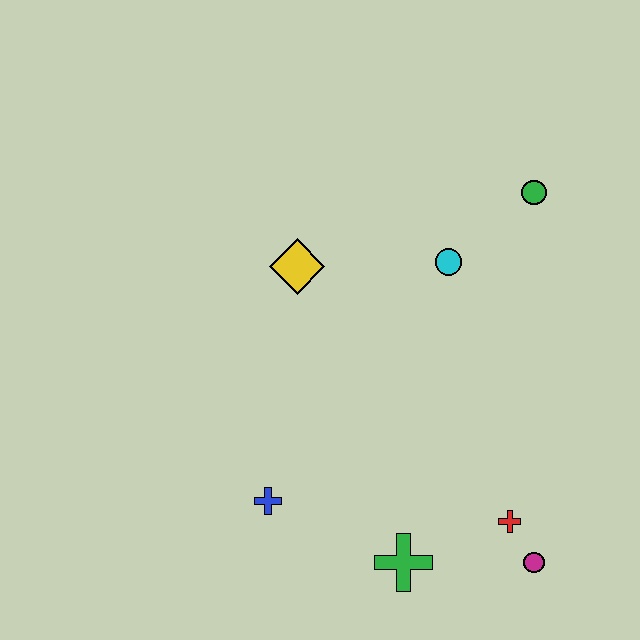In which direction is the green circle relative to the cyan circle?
The green circle is to the right of the cyan circle.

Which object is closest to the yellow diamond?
The cyan circle is closest to the yellow diamond.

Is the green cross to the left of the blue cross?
No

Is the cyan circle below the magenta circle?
No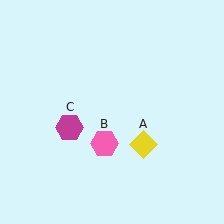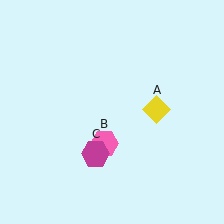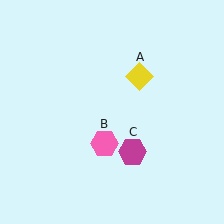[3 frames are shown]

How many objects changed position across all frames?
2 objects changed position: yellow diamond (object A), magenta hexagon (object C).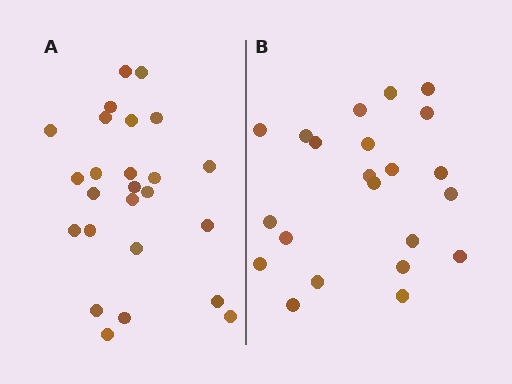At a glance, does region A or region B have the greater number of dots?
Region A (the left region) has more dots.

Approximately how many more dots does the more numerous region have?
Region A has just a few more — roughly 2 or 3 more dots than region B.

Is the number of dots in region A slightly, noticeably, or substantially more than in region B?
Region A has only slightly more — the two regions are fairly close. The ratio is roughly 1.1 to 1.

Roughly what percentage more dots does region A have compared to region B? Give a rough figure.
About 15% more.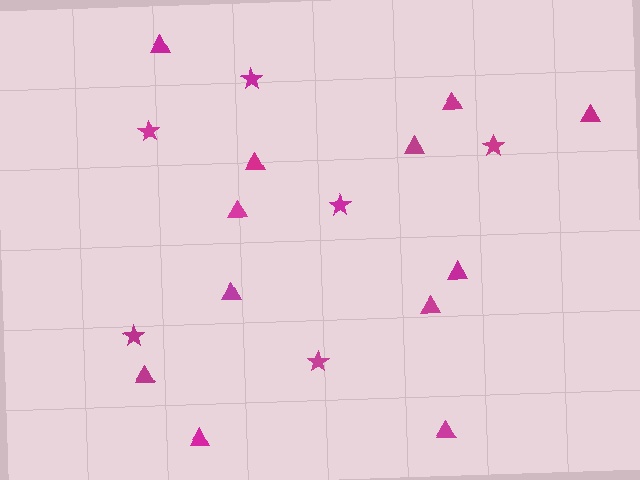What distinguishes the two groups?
There are 2 groups: one group of triangles (12) and one group of stars (6).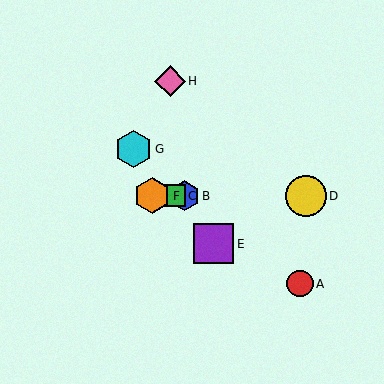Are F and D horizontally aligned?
Yes, both are at y≈196.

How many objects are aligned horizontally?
4 objects (B, C, D, F) are aligned horizontally.